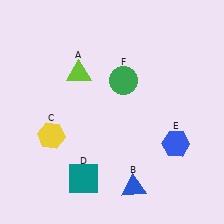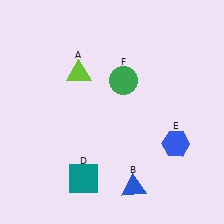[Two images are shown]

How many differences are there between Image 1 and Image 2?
There is 1 difference between the two images.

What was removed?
The yellow hexagon (C) was removed in Image 2.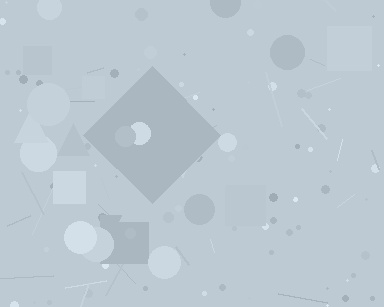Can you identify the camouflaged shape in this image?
The camouflaged shape is a diamond.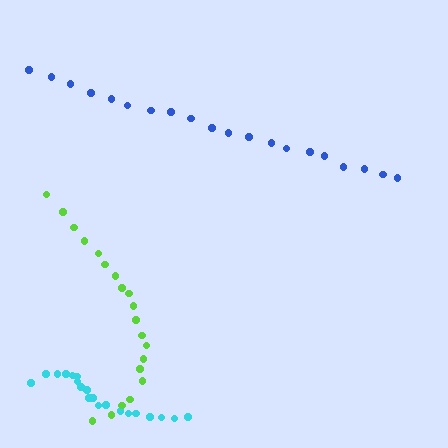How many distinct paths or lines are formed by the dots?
There are 3 distinct paths.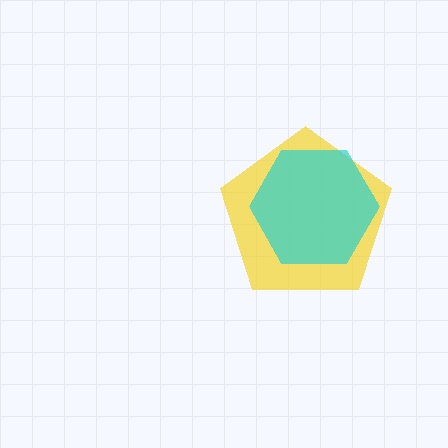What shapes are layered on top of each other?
The layered shapes are: a yellow pentagon, a cyan hexagon.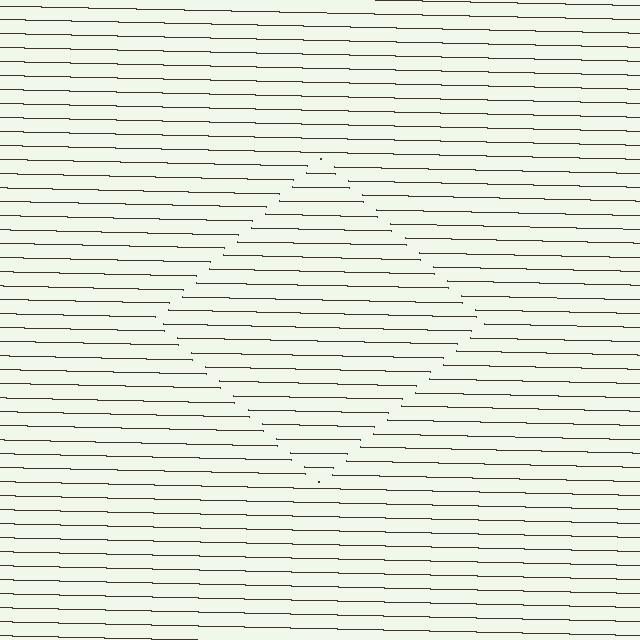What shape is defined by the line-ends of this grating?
An illusory square. The interior of the shape contains the same grating, shifted by half a period — the contour is defined by the phase discontinuity where line-ends from the inner and outer gratings abut.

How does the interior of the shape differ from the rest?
The interior of the shape contains the same grating, shifted by half a period — the contour is defined by the phase discontinuity where line-ends from the inner and outer gratings abut.